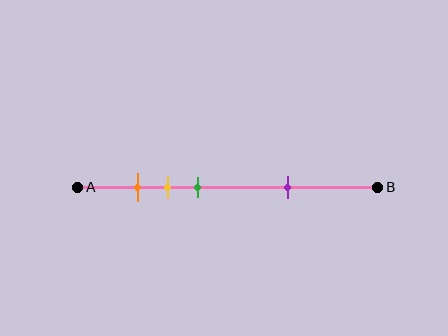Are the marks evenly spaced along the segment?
No, the marks are not evenly spaced.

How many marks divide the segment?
There are 4 marks dividing the segment.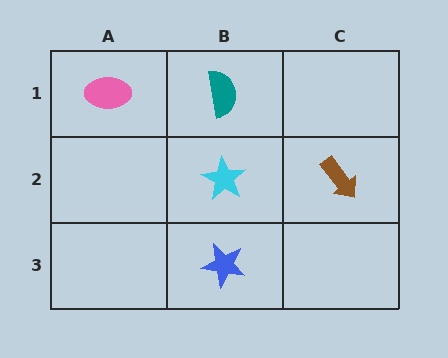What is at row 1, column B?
A teal semicircle.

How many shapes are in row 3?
1 shape.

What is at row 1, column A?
A pink ellipse.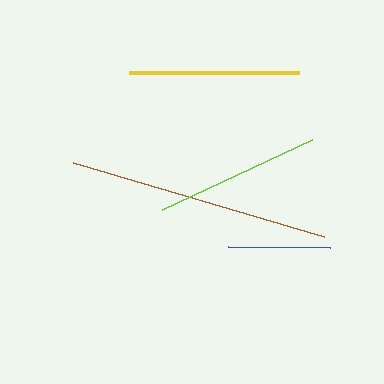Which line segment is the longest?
The brown line is the longest at approximately 262 pixels.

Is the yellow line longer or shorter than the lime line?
The yellow line is longer than the lime line.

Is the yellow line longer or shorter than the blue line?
The yellow line is longer than the blue line.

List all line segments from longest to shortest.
From longest to shortest: brown, yellow, lime, blue.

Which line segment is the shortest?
The blue line is the shortest at approximately 102 pixels.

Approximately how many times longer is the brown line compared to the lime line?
The brown line is approximately 1.6 times the length of the lime line.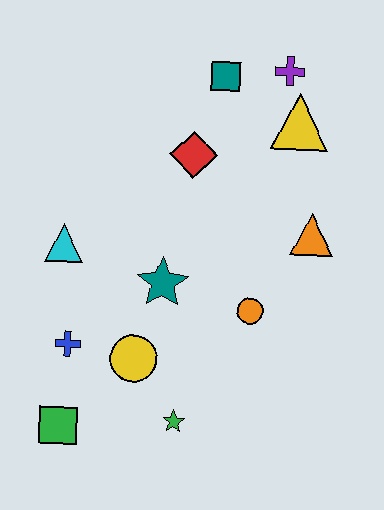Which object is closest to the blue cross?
The yellow circle is closest to the blue cross.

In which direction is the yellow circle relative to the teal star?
The yellow circle is below the teal star.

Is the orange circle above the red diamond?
No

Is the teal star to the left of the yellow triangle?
Yes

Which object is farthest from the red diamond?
The green square is farthest from the red diamond.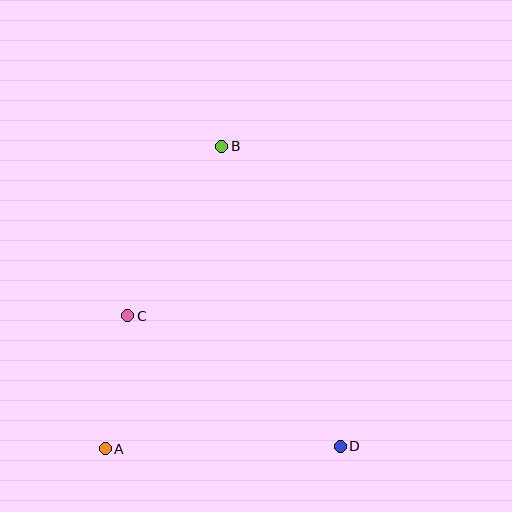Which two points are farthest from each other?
Points A and B are farthest from each other.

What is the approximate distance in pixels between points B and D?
The distance between B and D is approximately 323 pixels.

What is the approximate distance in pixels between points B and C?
The distance between B and C is approximately 194 pixels.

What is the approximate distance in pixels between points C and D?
The distance between C and D is approximately 250 pixels.